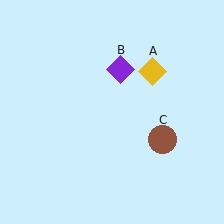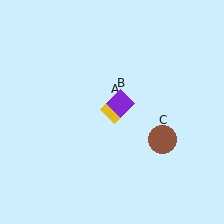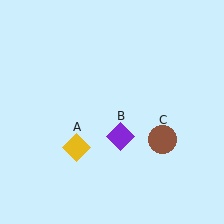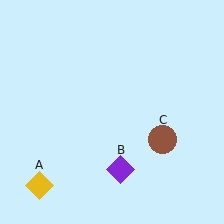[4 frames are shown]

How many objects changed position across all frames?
2 objects changed position: yellow diamond (object A), purple diamond (object B).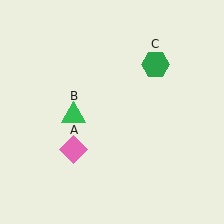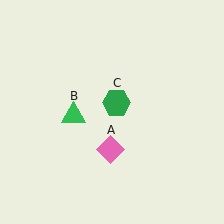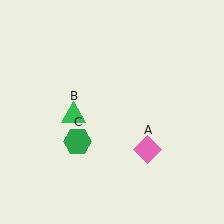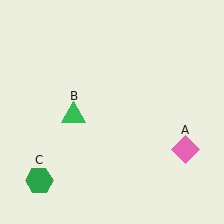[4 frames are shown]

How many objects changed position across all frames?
2 objects changed position: pink diamond (object A), green hexagon (object C).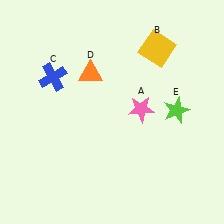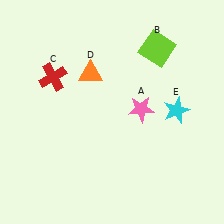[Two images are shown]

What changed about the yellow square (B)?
In Image 1, B is yellow. In Image 2, it changed to lime.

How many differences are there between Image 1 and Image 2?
There are 3 differences between the two images.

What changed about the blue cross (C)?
In Image 1, C is blue. In Image 2, it changed to red.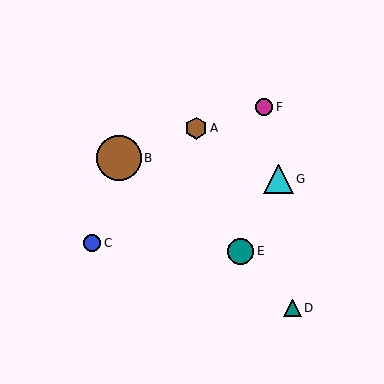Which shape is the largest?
The brown circle (labeled B) is the largest.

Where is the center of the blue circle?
The center of the blue circle is at (92, 243).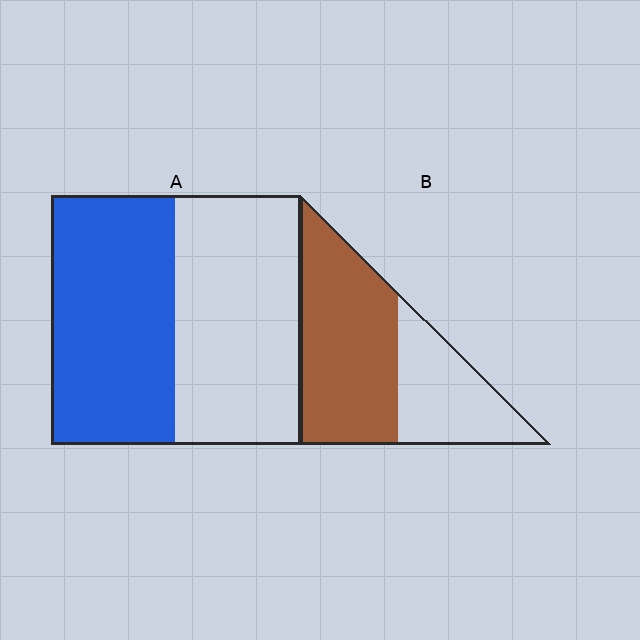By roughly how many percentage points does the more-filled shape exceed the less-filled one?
By roughly 15 percentage points (B over A).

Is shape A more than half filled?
Roughly half.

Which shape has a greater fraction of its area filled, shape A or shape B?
Shape B.